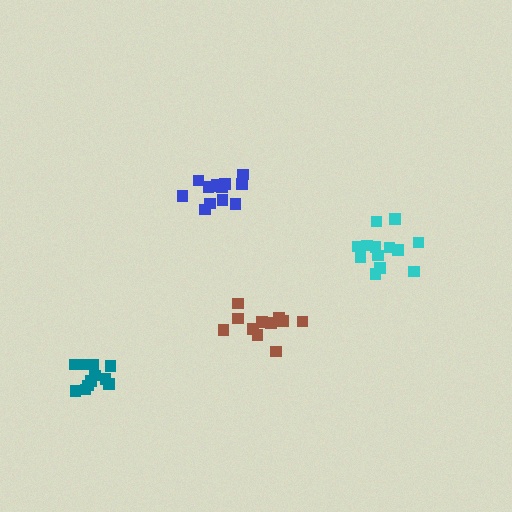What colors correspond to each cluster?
The clusters are colored: cyan, brown, teal, blue.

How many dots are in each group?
Group 1: 13 dots, Group 2: 11 dots, Group 3: 12 dots, Group 4: 13 dots (49 total).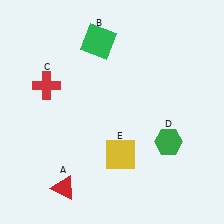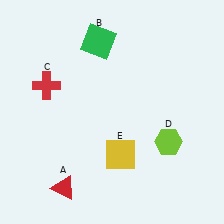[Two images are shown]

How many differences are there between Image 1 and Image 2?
There is 1 difference between the two images.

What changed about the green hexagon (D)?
In Image 1, D is green. In Image 2, it changed to lime.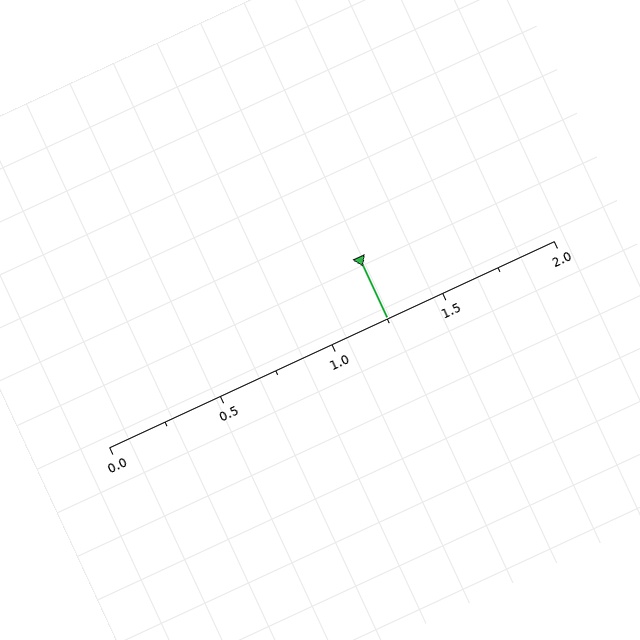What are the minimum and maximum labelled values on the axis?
The axis runs from 0.0 to 2.0.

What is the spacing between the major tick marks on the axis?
The major ticks are spaced 0.5 apart.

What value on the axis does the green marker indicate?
The marker indicates approximately 1.25.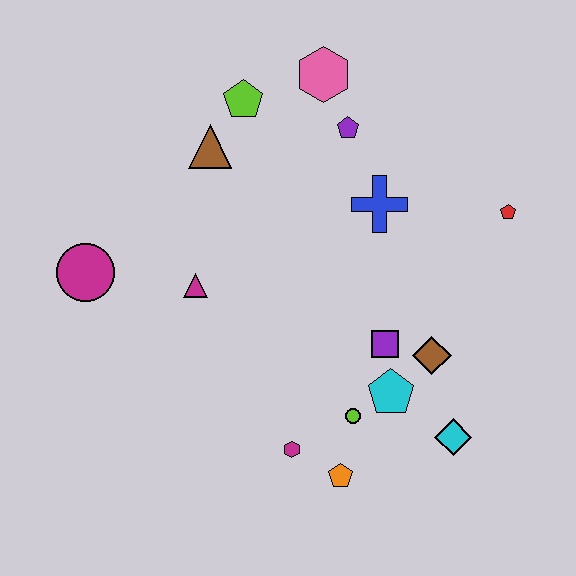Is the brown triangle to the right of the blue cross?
No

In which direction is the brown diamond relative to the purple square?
The brown diamond is to the right of the purple square.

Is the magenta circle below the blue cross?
Yes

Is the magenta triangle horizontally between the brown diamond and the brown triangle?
No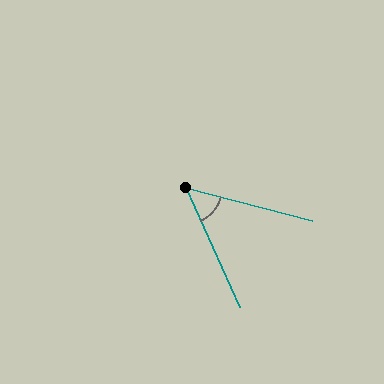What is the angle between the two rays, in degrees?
Approximately 51 degrees.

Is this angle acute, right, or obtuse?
It is acute.